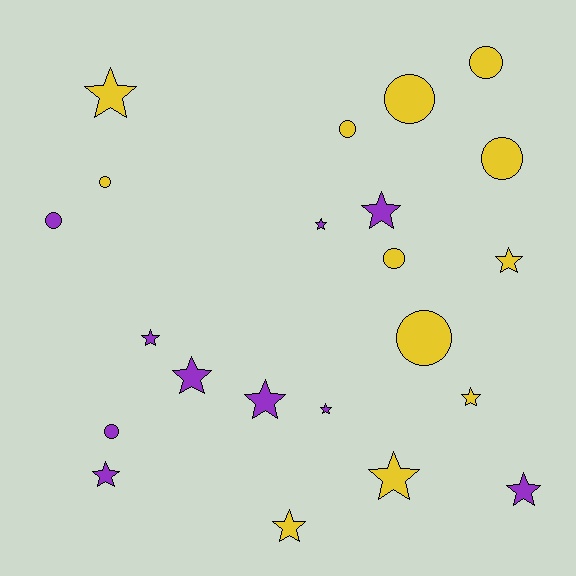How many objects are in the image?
There are 22 objects.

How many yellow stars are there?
There are 5 yellow stars.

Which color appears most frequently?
Yellow, with 12 objects.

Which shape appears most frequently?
Star, with 13 objects.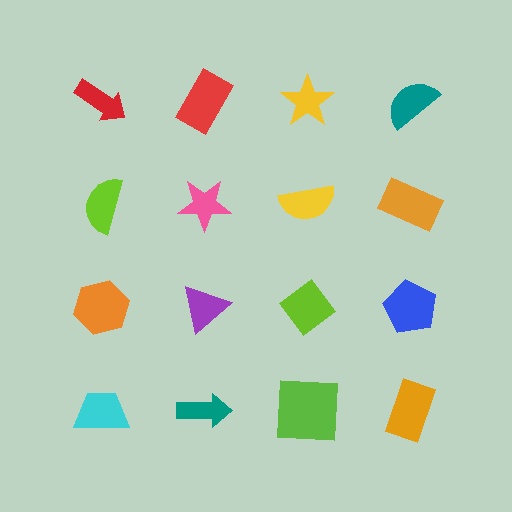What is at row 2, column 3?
A yellow semicircle.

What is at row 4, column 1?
A cyan trapezoid.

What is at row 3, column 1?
An orange hexagon.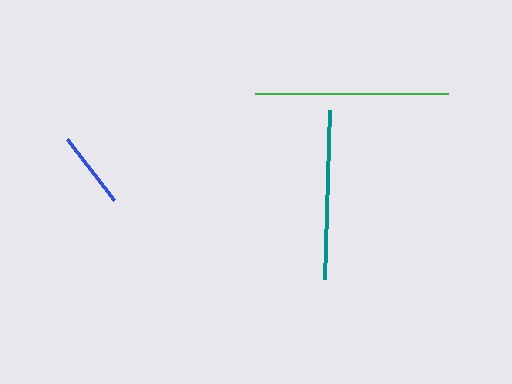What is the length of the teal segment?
The teal segment is approximately 169 pixels long.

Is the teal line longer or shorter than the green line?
The green line is longer than the teal line.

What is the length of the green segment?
The green segment is approximately 193 pixels long.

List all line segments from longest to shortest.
From longest to shortest: green, teal, blue.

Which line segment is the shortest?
The blue line is the shortest at approximately 77 pixels.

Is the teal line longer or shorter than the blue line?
The teal line is longer than the blue line.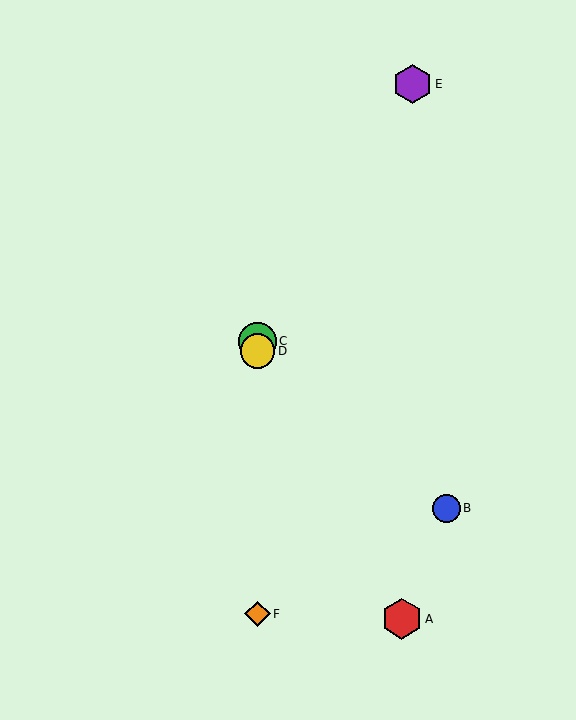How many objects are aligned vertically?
3 objects (C, D, F) are aligned vertically.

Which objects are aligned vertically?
Objects C, D, F are aligned vertically.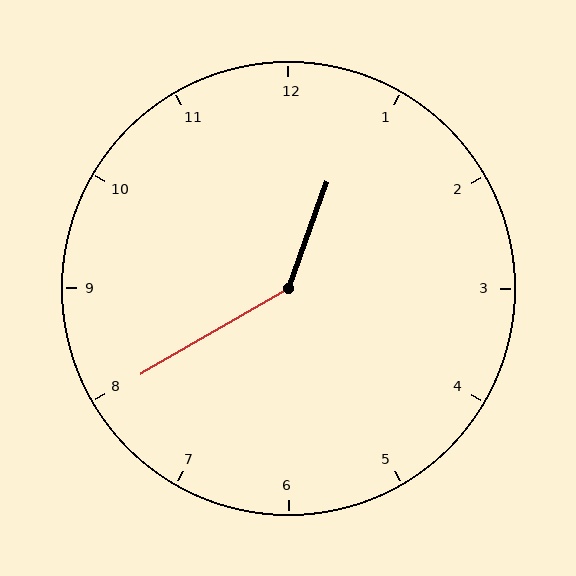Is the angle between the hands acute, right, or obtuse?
It is obtuse.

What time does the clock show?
12:40.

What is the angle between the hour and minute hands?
Approximately 140 degrees.